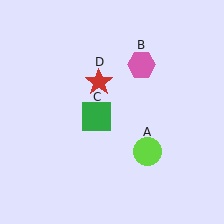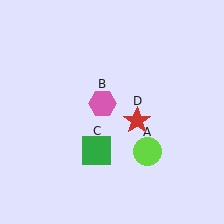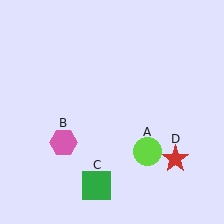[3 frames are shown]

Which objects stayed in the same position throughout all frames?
Lime circle (object A) remained stationary.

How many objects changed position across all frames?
3 objects changed position: pink hexagon (object B), green square (object C), red star (object D).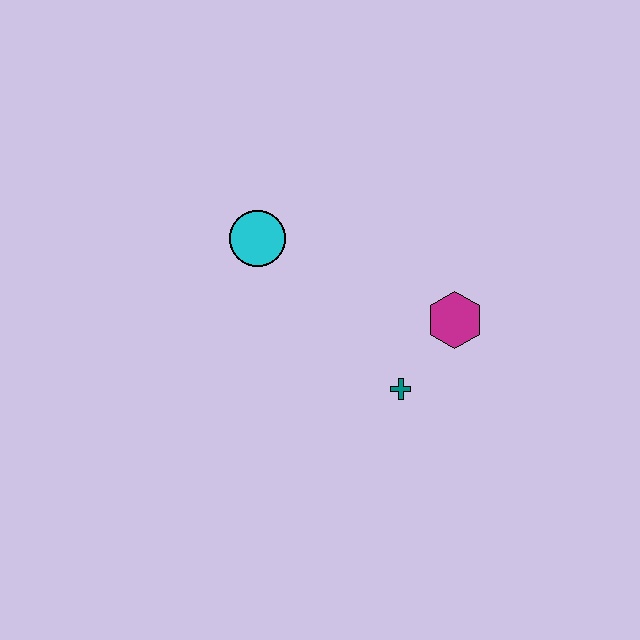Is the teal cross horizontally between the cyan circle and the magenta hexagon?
Yes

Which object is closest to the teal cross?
The magenta hexagon is closest to the teal cross.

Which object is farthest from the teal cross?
The cyan circle is farthest from the teal cross.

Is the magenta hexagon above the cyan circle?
No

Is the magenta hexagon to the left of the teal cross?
No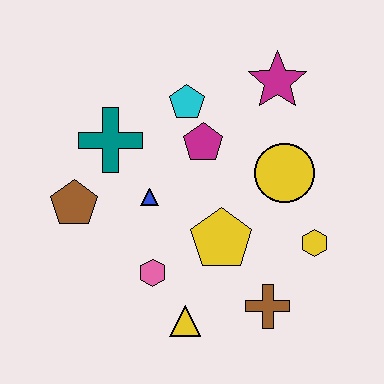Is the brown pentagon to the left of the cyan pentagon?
Yes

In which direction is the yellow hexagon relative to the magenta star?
The yellow hexagon is below the magenta star.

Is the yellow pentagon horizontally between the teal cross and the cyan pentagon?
No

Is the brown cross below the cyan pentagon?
Yes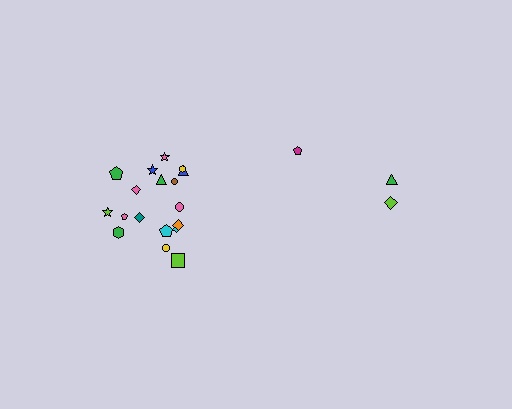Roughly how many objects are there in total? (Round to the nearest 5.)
Roughly 20 objects in total.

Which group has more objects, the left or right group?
The left group.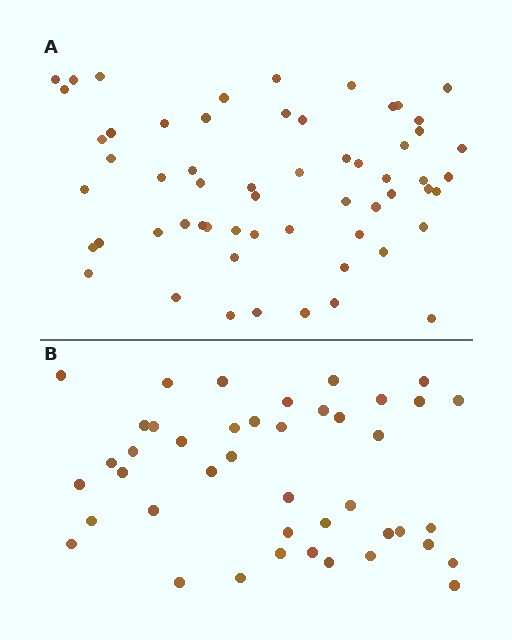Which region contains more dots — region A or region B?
Region A (the top region) has more dots.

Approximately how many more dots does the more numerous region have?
Region A has approximately 15 more dots than region B.